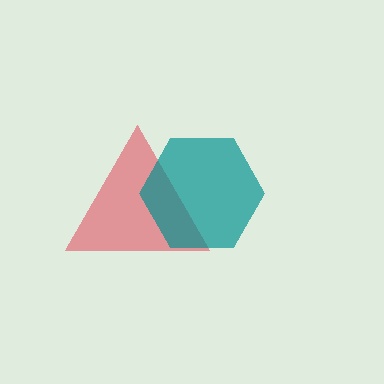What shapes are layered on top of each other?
The layered shapes are: a red triangle, a teal hexagon.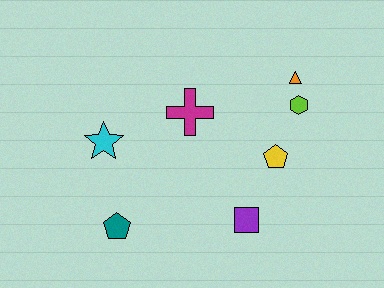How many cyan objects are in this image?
There is 1 cyan object.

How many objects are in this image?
There are 7 objects.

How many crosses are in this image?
There is 1 cross.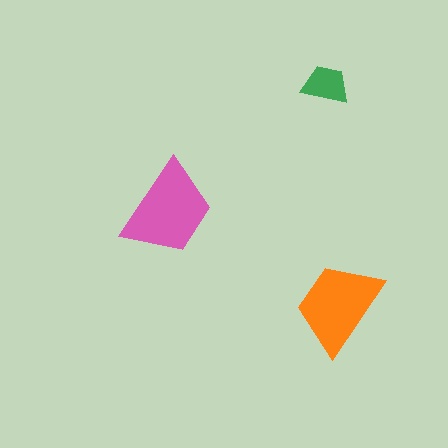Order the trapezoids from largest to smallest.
the pink one, the orange one, the green one.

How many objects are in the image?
There are 3 objects in the image.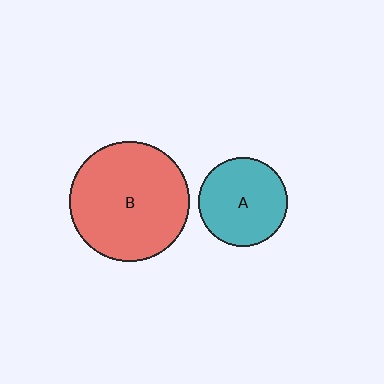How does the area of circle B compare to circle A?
Approximately 1.8 times.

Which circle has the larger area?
Circle B (red).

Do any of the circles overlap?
No, none of the circles overlap.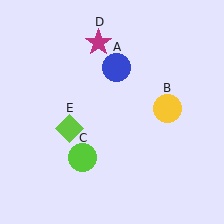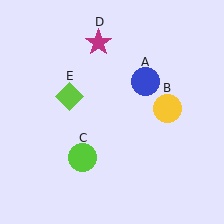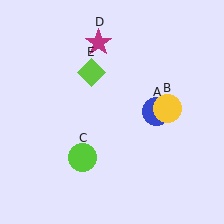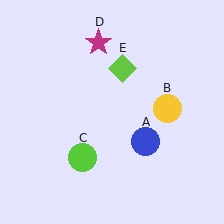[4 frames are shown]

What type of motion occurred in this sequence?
The blue circle (object A), lime diamond (object E) rotated clockwise around the center of the scene.